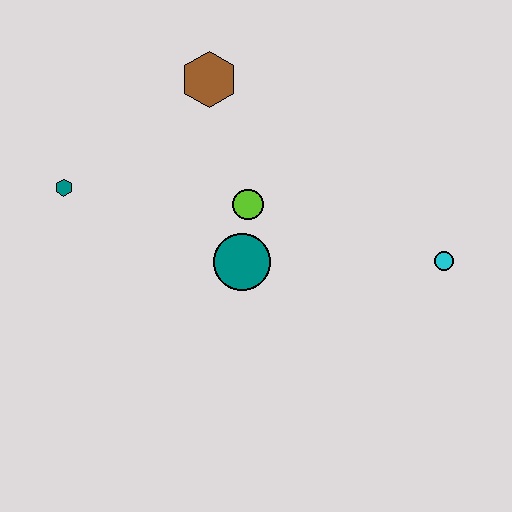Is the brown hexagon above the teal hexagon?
Yes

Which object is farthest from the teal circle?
The cyan circle is farthest from the teal circle.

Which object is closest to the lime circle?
The teal circle is closest to the lime circle.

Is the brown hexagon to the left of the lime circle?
Yes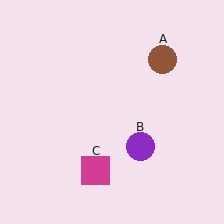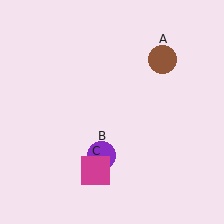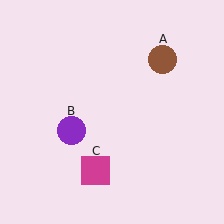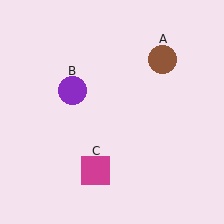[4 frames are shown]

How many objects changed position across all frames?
1 object changed position: purple circle (object B).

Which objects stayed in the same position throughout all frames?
Brown circle (object A) and magenta square (object C) remained stationary.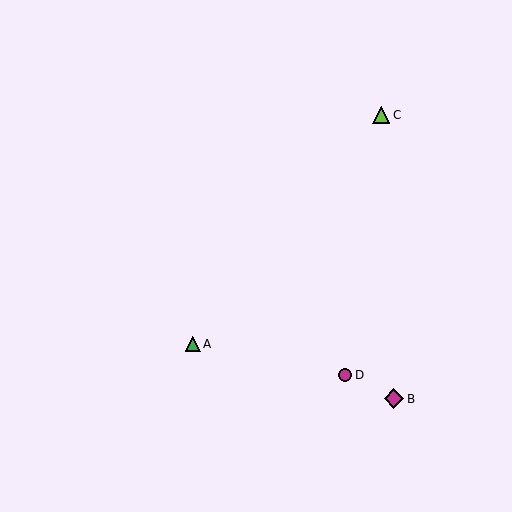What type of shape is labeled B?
Shape B is a magenta diamond.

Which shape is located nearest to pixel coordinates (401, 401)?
The magenta diamond (labeled B) at (394, 399) is nearest to that location.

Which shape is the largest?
The magenta diamond (labeled B) is the largest.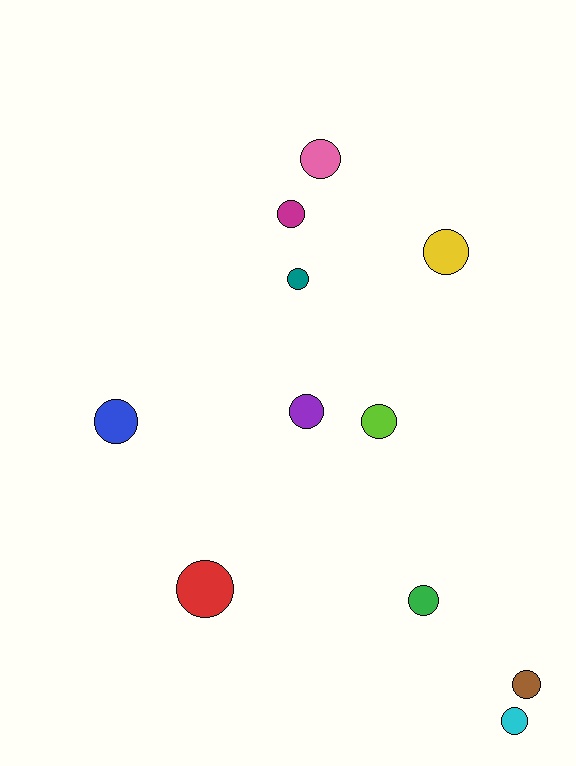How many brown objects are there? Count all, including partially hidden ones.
There is 1 brown object.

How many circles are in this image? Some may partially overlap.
There are 11 circles.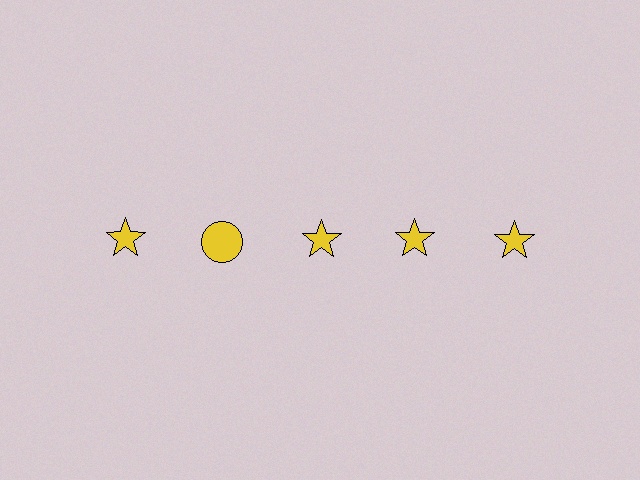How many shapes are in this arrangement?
There are 5 shapes arranged in a grid pattern.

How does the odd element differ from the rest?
It has a different shape: circle instead of star.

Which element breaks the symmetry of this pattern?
The yellow circle in the top row, second from left column breaks the symmetry. All other shapes are yellow stars.